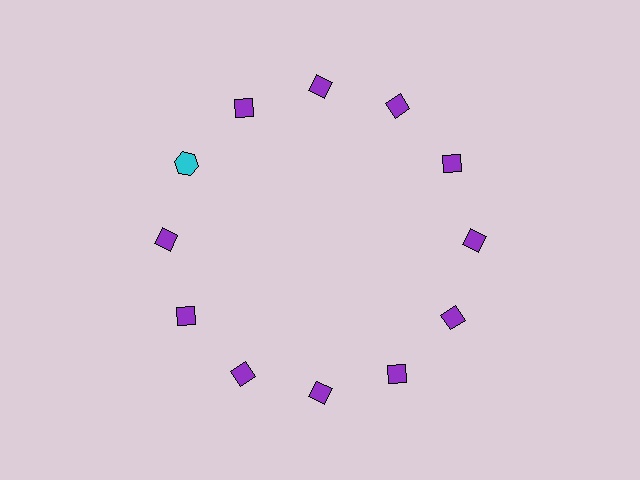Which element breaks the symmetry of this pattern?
The cyan hexagon at roughly the 10 o'clock position breaks the symmetry. All other shapes are purple diamonds.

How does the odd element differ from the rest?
It differs in both color (cyan instead of purple) and shape (hexagon instead of diamond).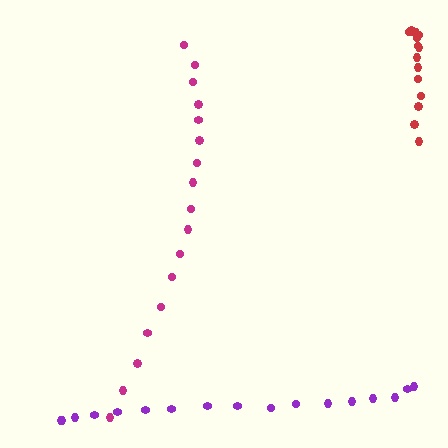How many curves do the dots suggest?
There are 3 distinct paths.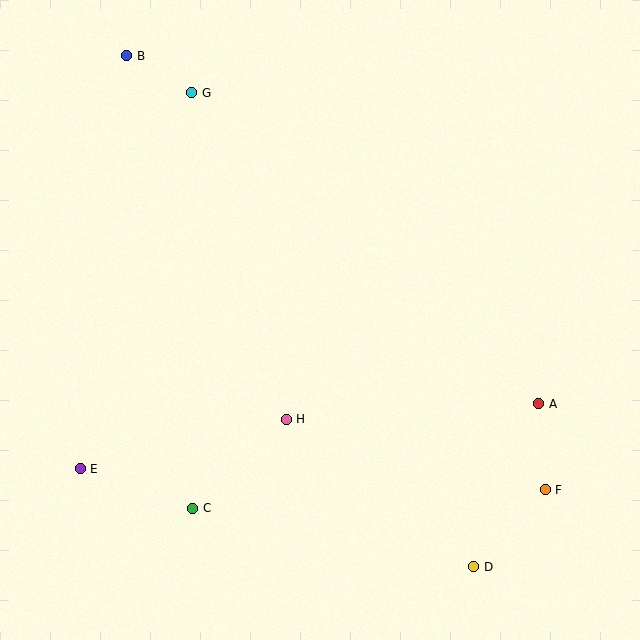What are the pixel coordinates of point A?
Point A is at (539, 404).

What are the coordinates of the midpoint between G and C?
The midpoint between G and C is at (192, 301).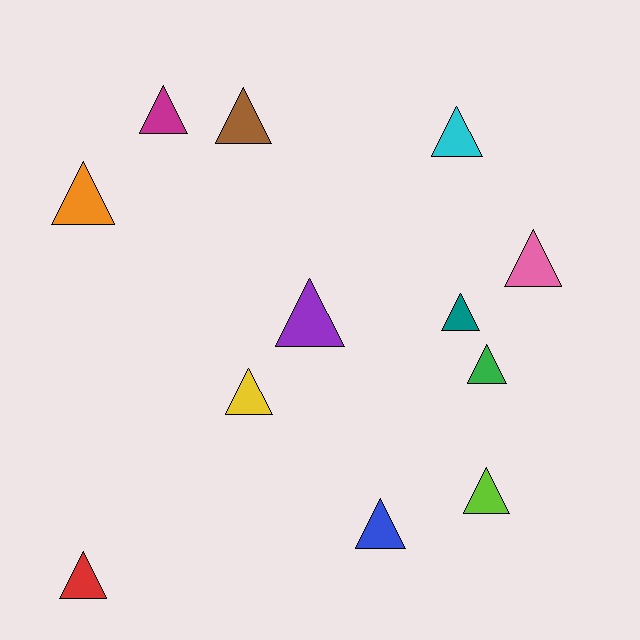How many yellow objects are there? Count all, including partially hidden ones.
There is 1 yellow object.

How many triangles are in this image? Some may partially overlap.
There are 12 triangles.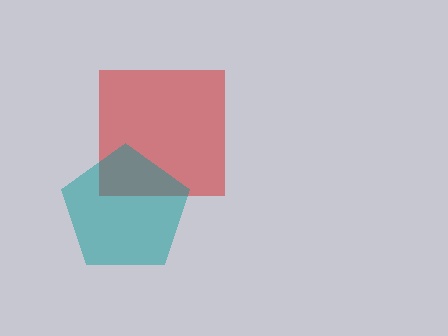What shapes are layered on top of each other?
The layered shapes are: a red square, a teal pentagon.